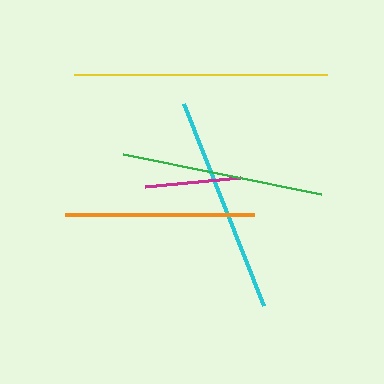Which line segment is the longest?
The yellow line is the longest at approximately 254 pixels.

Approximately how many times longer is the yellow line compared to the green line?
The yellow line is approximately 1.3 times the length of the green line.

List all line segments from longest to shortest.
From longest to shortest: yellow, cyan, green, orange, magenta.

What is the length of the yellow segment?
The yellow segment is approximately 254 pixels long.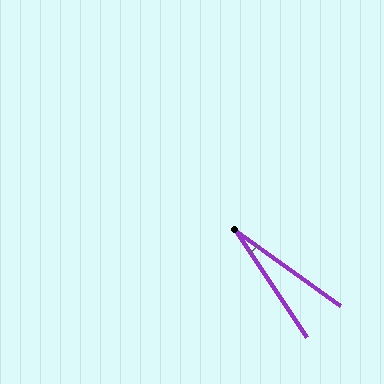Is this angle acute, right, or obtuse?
It is acute.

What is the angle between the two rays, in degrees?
Approximately 21 degrees.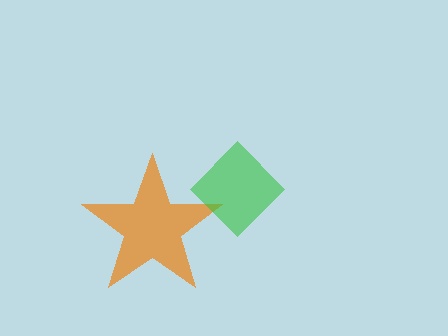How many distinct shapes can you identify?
There are 2 distinct shapes: an orange star, a green diamond.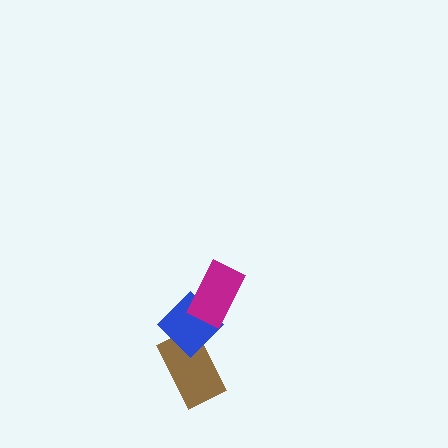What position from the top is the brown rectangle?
The brown rectangle is 3rd from the top.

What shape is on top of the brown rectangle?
The blue diamond is on top of the brown rectangle.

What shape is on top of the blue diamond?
The magenta rectangle is on top of the blue diamond.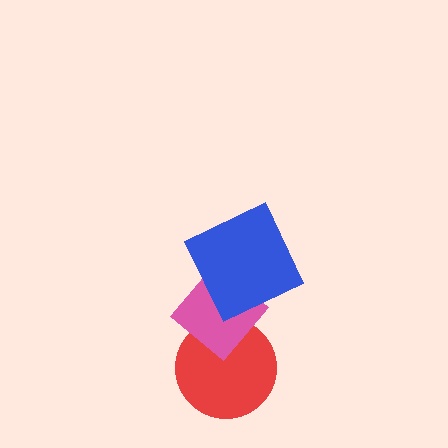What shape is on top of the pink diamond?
The blue square is on top of the pink diamond.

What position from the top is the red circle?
The red circle is 3rd from the top.